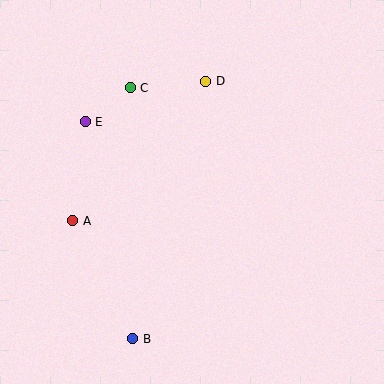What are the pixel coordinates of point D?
Point D is at (206, 81).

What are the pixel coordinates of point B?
Point B is at (133, 339).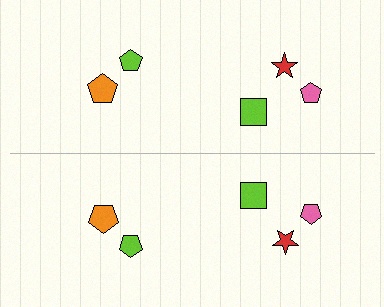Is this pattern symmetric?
Yes, this pattern has bilateral (reflection) symmetry.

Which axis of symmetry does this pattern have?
The pattern has a horizontal axis of symmetry running through the center of the image.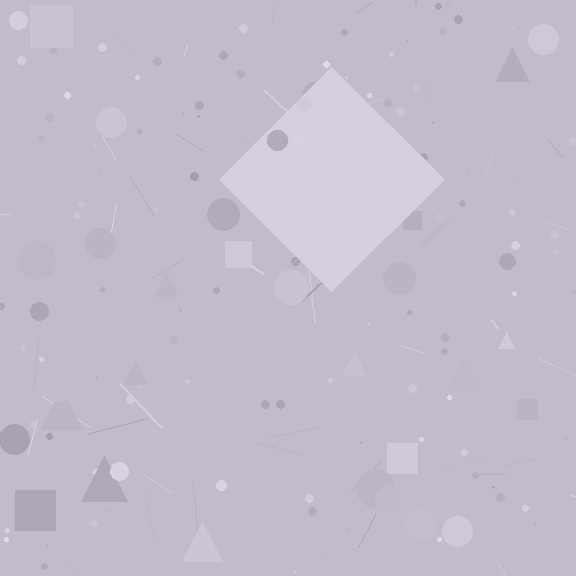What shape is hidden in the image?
A diamond is hidden in the image.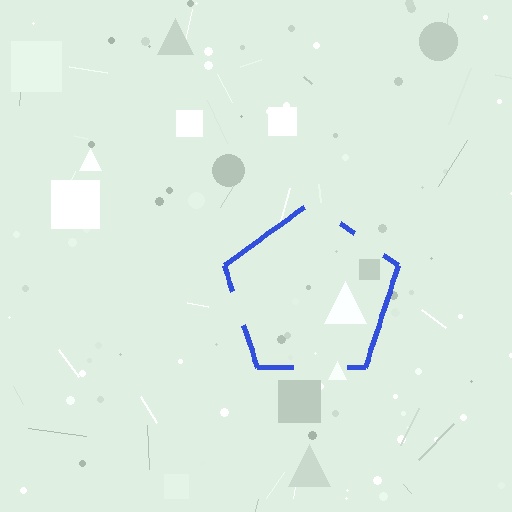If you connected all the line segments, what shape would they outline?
They would outline a pentagon.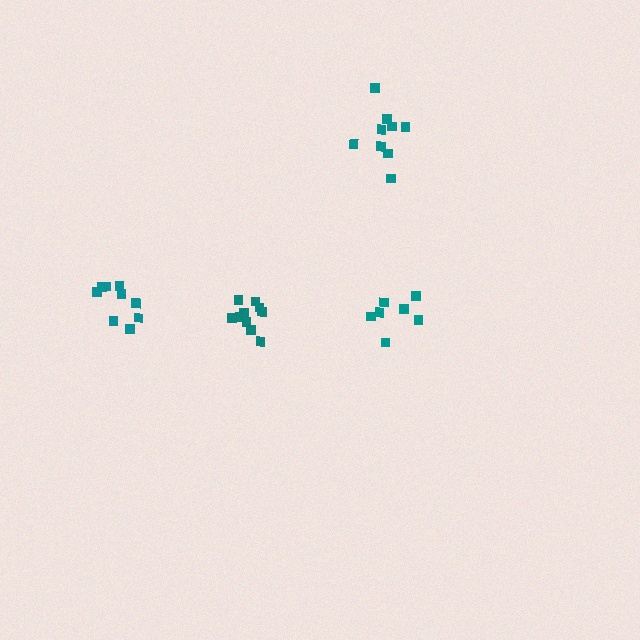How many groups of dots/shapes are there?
There are 4 groups.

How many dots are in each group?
Group 1: 10 dots, Group 2: 9 dots, Group 3: 9 dots, Group 4: 7 dots (35 total).